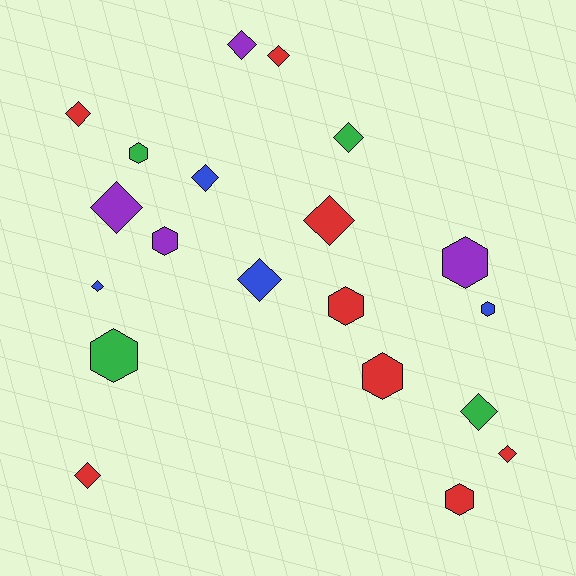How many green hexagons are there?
There are 2 green hexagons.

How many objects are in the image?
There are 20 objects.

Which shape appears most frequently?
Diamond, with 12 objects.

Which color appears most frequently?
Red, with 8 objects.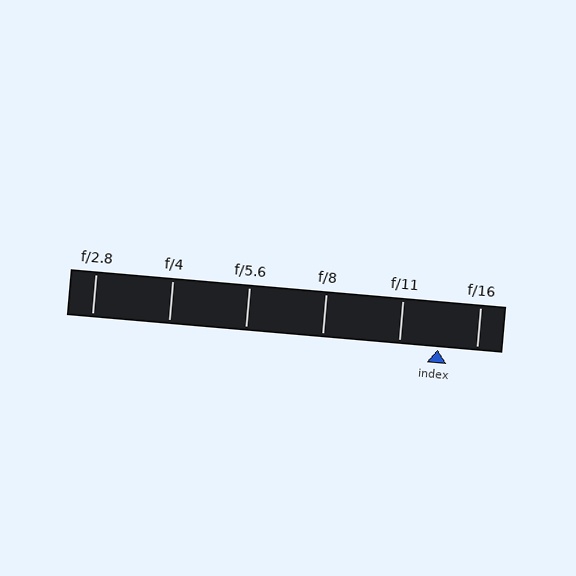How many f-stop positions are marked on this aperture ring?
There are 6 f-stop positions marked.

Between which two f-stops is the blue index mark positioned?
The index mark is between f/11 and f/16.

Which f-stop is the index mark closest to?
The index mark is closest to f/16.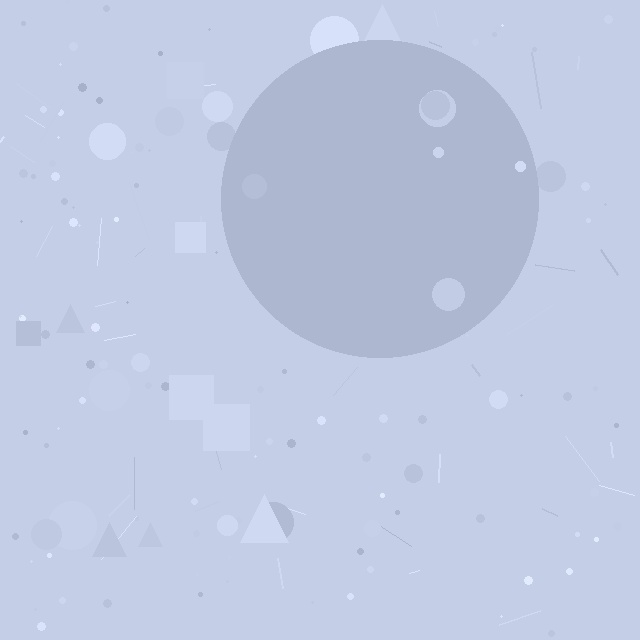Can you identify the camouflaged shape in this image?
The camouflaged shape is a circle.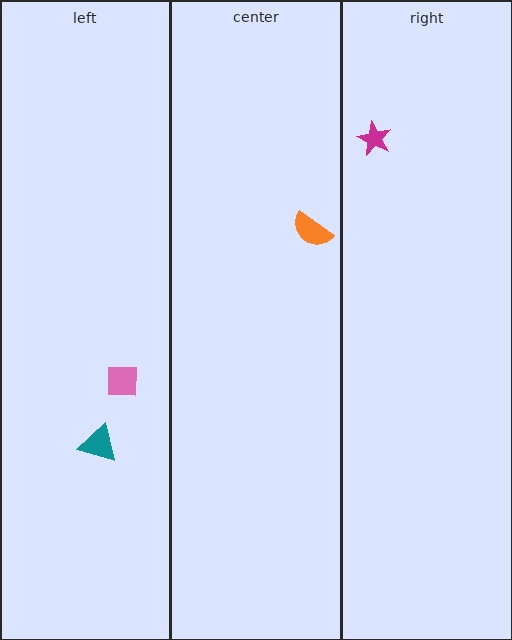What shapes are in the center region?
The orange semicircle.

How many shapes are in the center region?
1.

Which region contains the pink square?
The left region.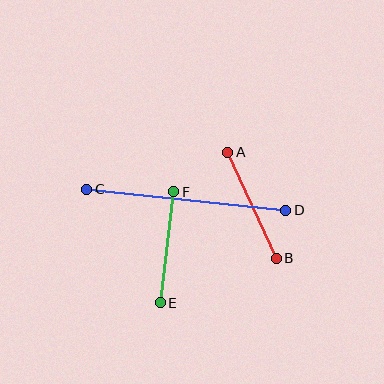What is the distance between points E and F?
The distance is approximately 112 pixels.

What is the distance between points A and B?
The distance is approximately 117 pixels.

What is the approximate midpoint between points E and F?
The midpoint is at approximately (167, 247) pixels.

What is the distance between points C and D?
The distance is approximately 200 pixels.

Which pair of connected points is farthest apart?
Points C and D are farthest apart.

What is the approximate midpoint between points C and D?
The midpoint is at approximately (186, 200) pixels.